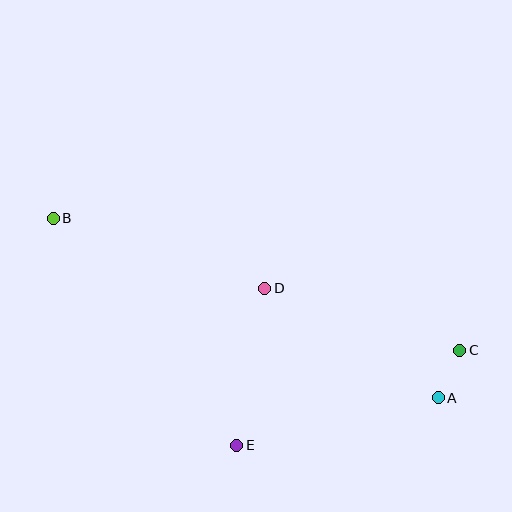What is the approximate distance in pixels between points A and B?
The distance between A and B is approximately 425 pixels.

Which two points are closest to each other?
Points A and C are closest to each other.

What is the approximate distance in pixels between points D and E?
The distance between D and E is approximately 160 pixels.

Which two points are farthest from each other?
Points B and C are farthest from each other.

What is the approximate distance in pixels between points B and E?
The distance between B and E is approximately 292 pixels.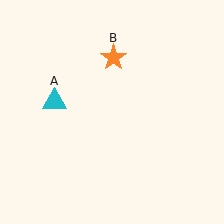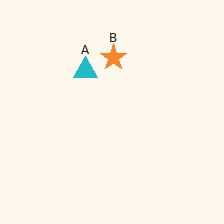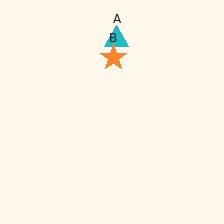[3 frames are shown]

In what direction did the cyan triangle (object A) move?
The cyan triangle (object A) moved up and to the right.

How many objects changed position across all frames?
1 object changed position: cyan triangle (object A).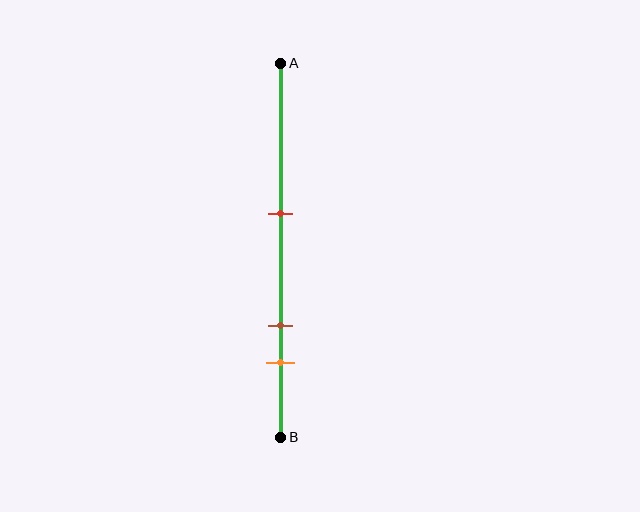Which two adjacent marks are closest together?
The brown and orange marks are the closest adjacent pair.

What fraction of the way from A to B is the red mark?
The red mark is approximately 40% (0.4) of the way from A to B.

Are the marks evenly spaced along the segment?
No, the marks are not evenly spaced.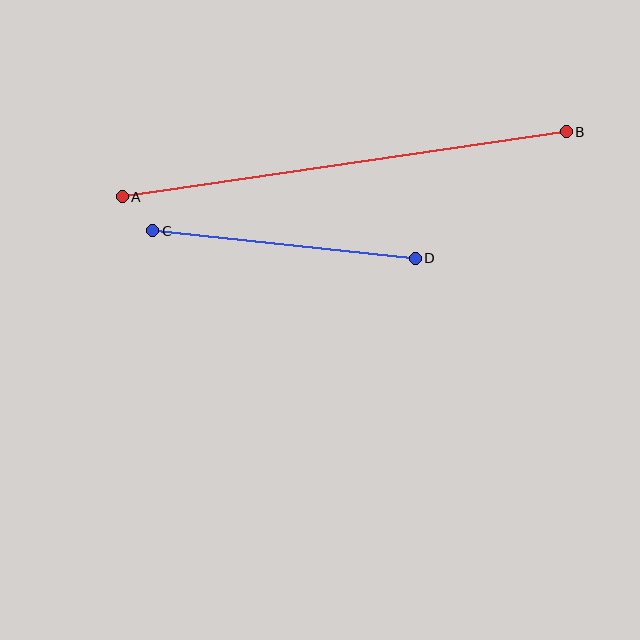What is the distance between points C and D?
The distance is approximately 264 pixels.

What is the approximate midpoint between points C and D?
The midpoint is at approximately (284, 245) pixels.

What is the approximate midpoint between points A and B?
The midpoint is at approximately (344, 164) pixels.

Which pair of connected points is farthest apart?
Points A and B are farthest apart.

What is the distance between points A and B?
The distance is approximately 448 pixels.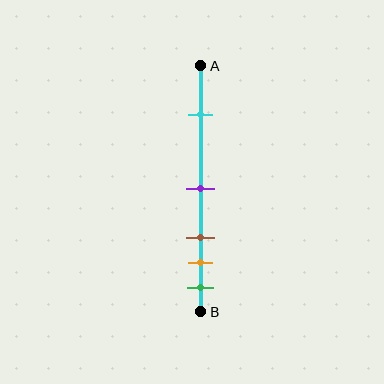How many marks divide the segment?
There are 5 marks dividing the segment.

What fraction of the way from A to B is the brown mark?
The brown mark is approximately 70% (0.7) of the way from A to B.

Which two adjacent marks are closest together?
The orange and green marks are the closest adjacent pair.